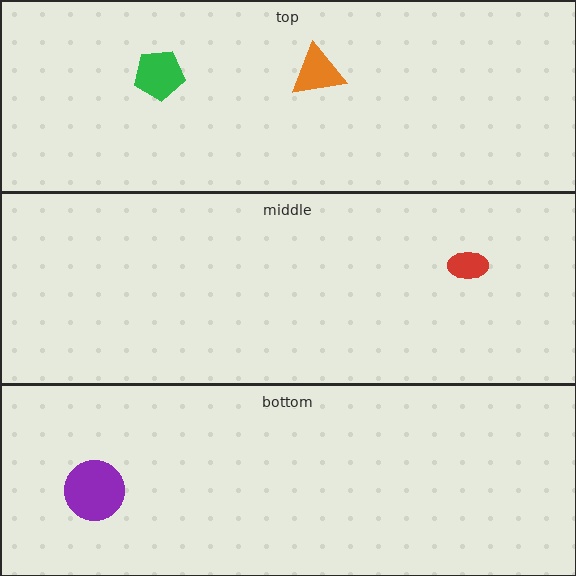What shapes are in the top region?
The orange triangle, the green pentagon.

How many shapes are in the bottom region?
1.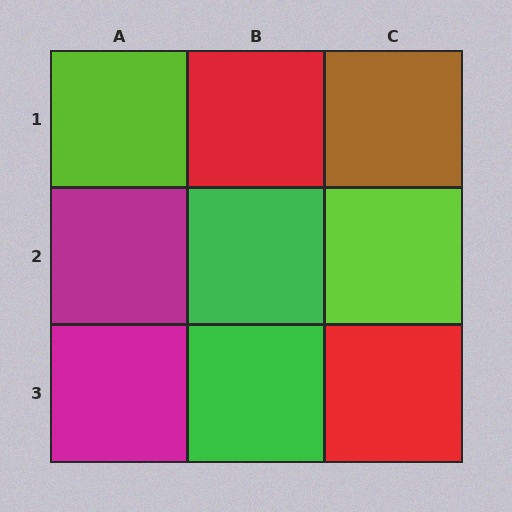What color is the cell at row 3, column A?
Magenta.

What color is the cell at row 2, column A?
Magenta.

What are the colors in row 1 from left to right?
Lime, red, brown.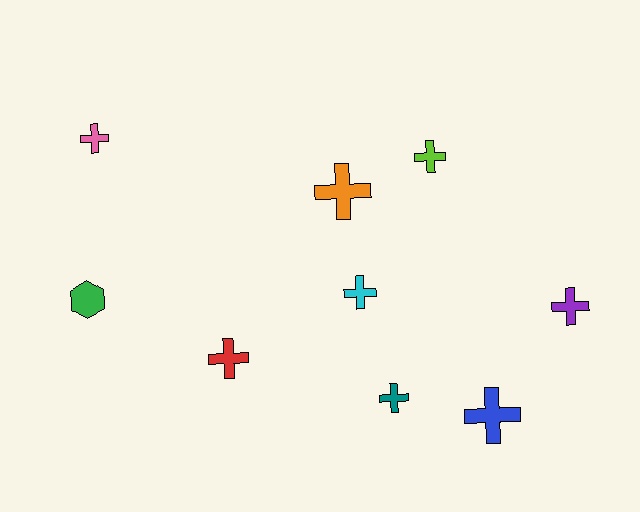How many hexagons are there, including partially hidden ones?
There is 1 hexagon.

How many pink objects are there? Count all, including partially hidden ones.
There is 1 pink object.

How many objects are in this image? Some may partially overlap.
There are 9 objects.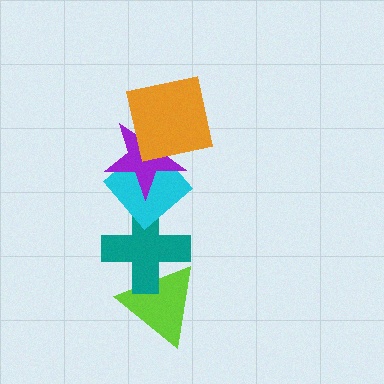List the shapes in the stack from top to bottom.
From top to bottom: the orange square, the purple star, the cyan diamond, the teal cross, the lime triangle.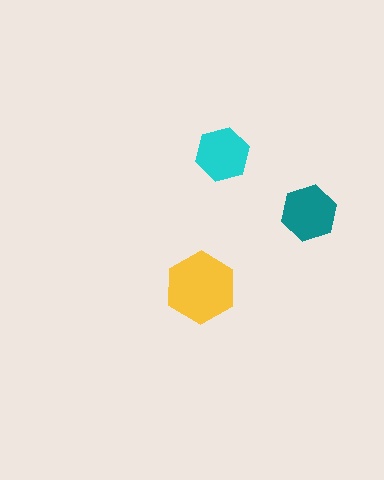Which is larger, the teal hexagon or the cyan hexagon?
The teal one.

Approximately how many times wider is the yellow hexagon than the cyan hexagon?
About 1.5 times wider.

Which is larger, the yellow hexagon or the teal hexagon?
The yellow one.